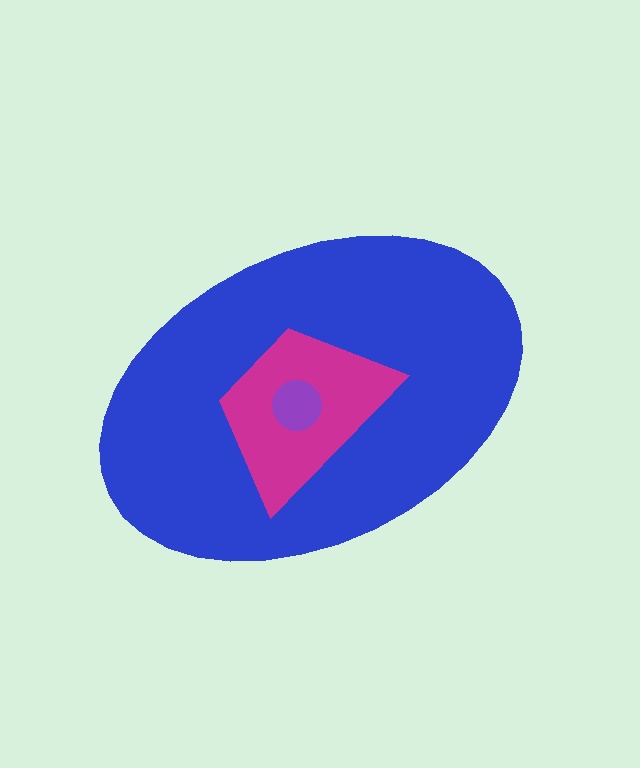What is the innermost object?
The purple circle.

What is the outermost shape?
The blue ellipse.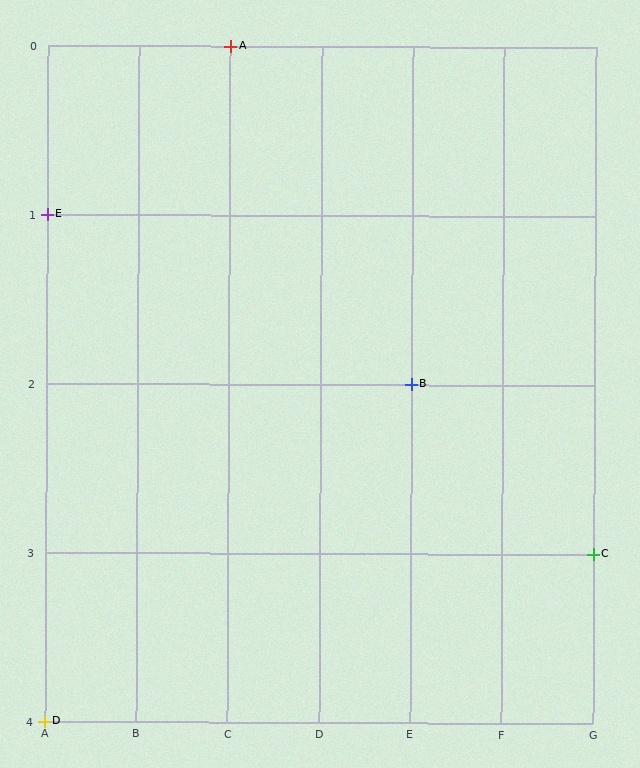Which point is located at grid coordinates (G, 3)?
Point C is at (G, 3).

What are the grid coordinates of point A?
Point A is at grid coordinates (C, 0).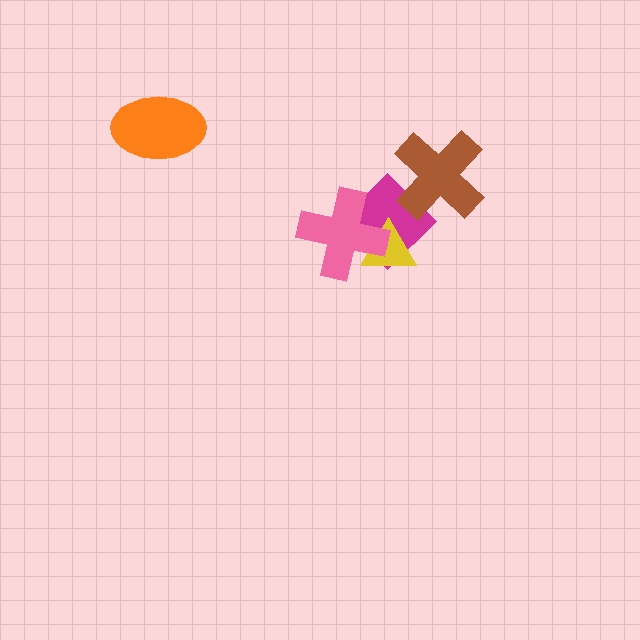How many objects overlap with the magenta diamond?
3 objects overlap with the magenta diamond.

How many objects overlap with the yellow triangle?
2 objects overlap with the yellow triangle.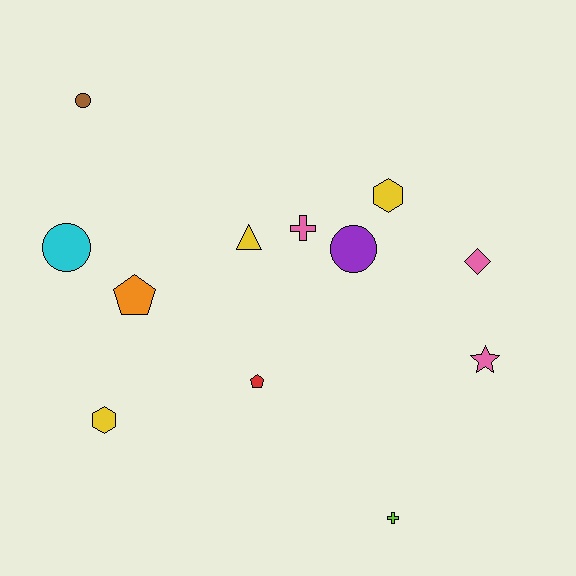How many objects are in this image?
There are 12 objects.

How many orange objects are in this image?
There is 1 orange object.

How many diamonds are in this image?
There is 1 diamond.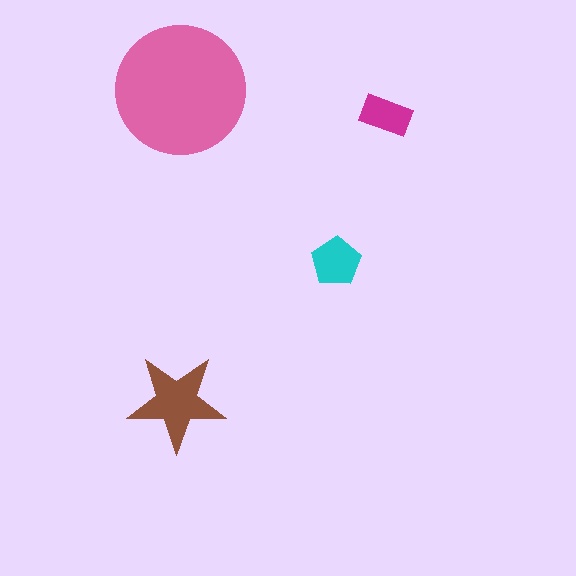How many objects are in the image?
There are 4 objects in the image.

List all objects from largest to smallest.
The pink circle, the brown star, the cyan pentagon, the magenta rectangle.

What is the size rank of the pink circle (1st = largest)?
1st.